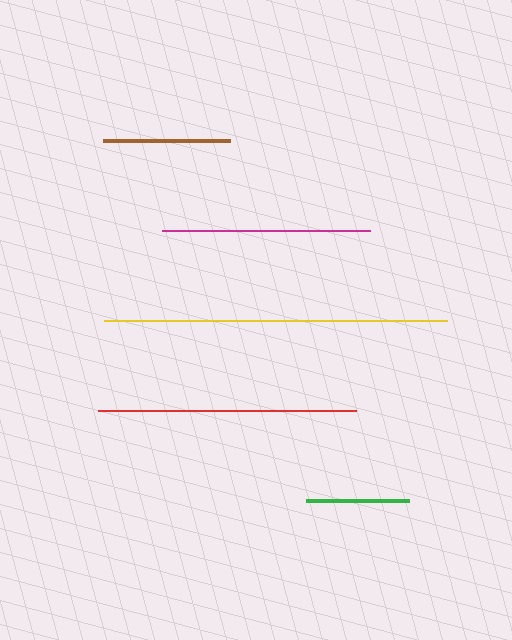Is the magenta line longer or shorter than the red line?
The red line is longer than the magenta line.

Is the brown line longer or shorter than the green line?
The brown line is longer than the green line.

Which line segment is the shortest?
The green line is the shortest at approximately 103 pixels.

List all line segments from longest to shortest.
From longest to shortest: yellow, red, magenta, brown, green.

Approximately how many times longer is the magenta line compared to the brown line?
The magenta line is approximately 1.6 times the length of the brown line.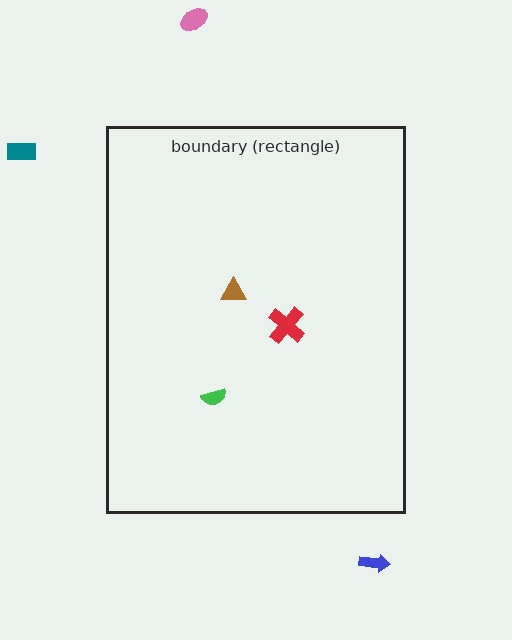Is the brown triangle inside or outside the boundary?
Inside.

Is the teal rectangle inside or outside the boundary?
Outside.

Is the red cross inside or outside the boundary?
Inside.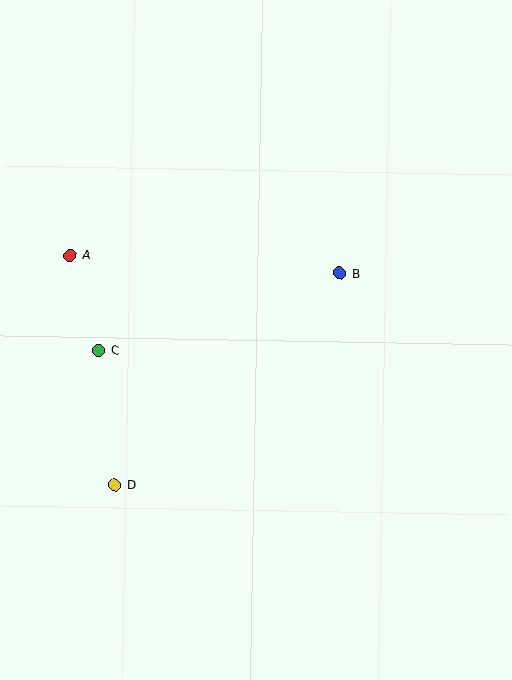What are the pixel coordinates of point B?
Point B is at (340, 273).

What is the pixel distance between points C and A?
The distance between C and A is 100 pixels.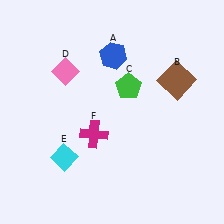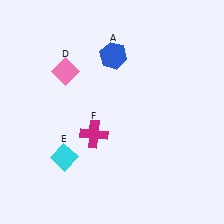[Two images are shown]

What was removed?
The brown square (B), the green pentagon (C) were removed in Image 2.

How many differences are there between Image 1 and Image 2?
There are 2 differences between the two images.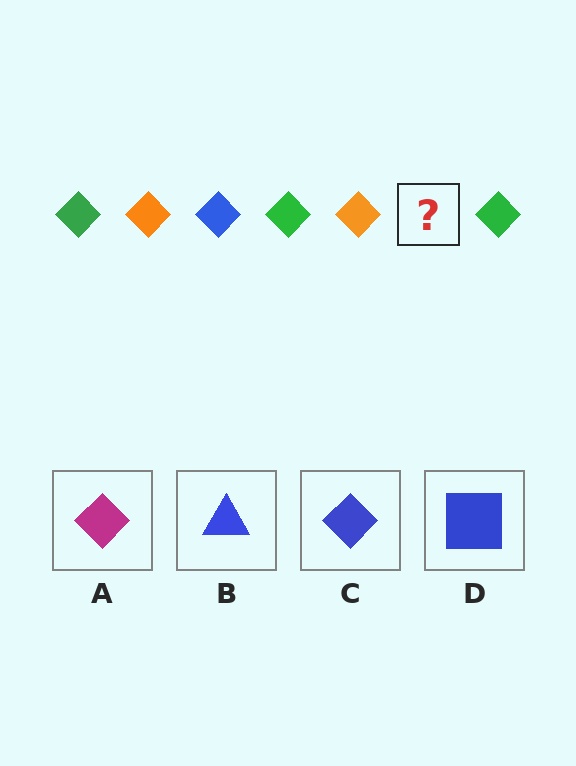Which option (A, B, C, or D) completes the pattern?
C.